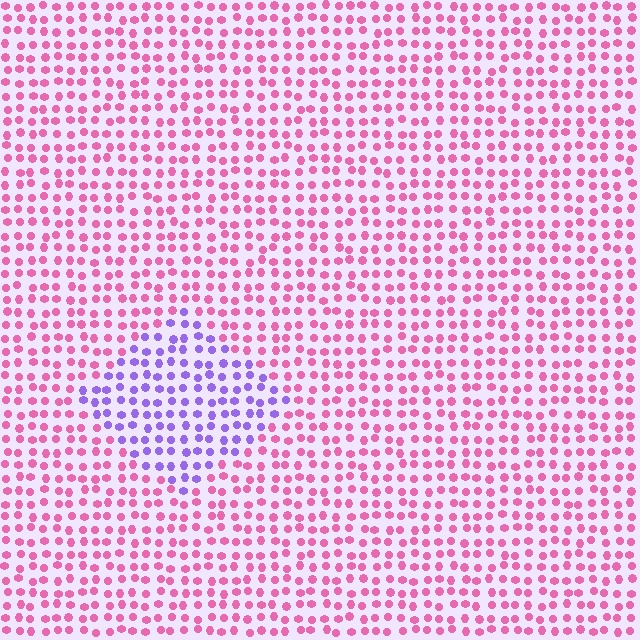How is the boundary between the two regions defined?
The boundary is defined purely by a slight shift in hue (about 64 degrees). Spacing, size, and orientation are identical on both sides.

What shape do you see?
I see a diamond.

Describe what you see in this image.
The image is filled with small pink elements in a uniform arrangement. A diamond-shaped region is visible where the elements are tinted to a slightly different hue, forming a subtle color boundary.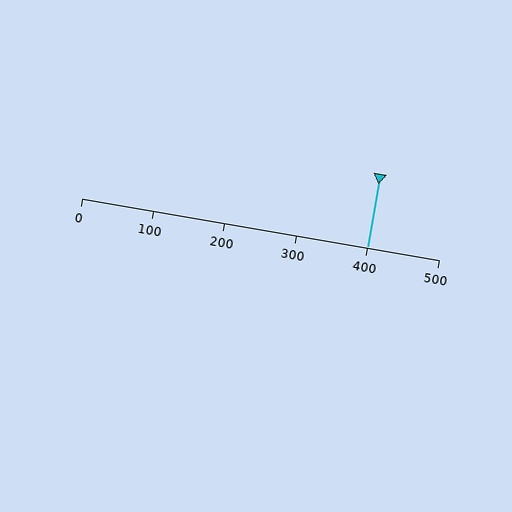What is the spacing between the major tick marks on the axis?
The major ticks are spaced 100 apart.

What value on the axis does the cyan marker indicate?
The marker indicates approximately 400.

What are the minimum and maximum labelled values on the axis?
The axis runs from 0 to 500.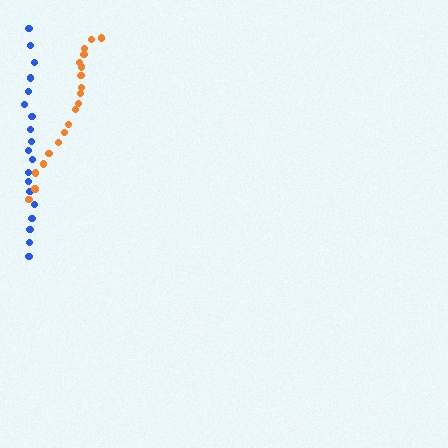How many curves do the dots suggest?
There are 2 distinct paths.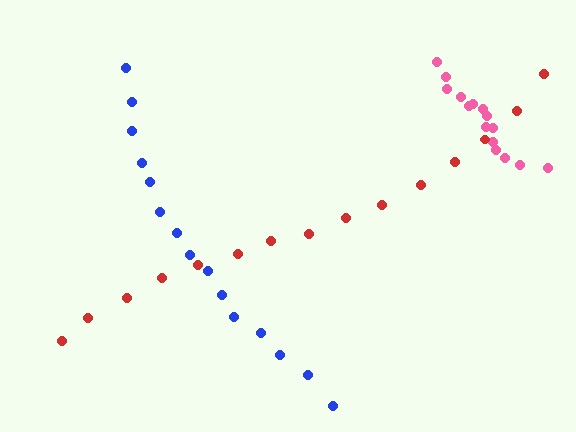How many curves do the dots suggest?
There are 3 distinct paths.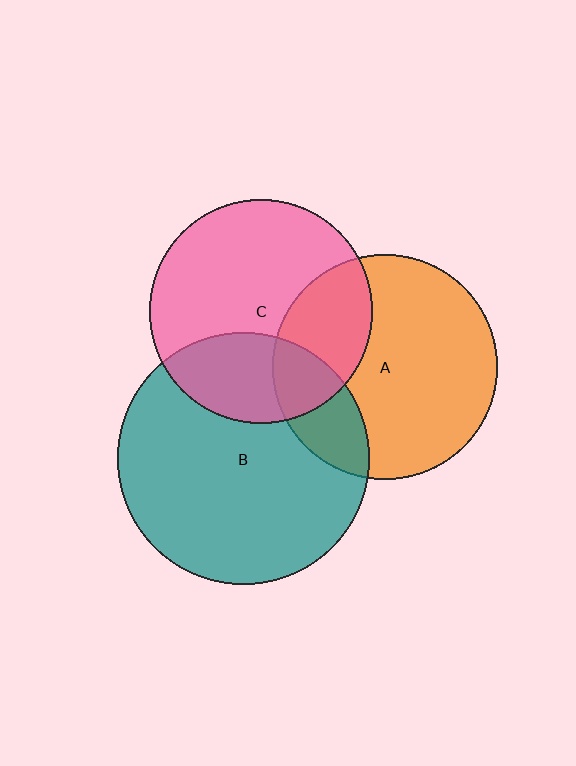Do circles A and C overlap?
Yes.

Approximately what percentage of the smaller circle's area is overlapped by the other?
Approximately 30%.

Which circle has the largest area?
Circle B (teal).